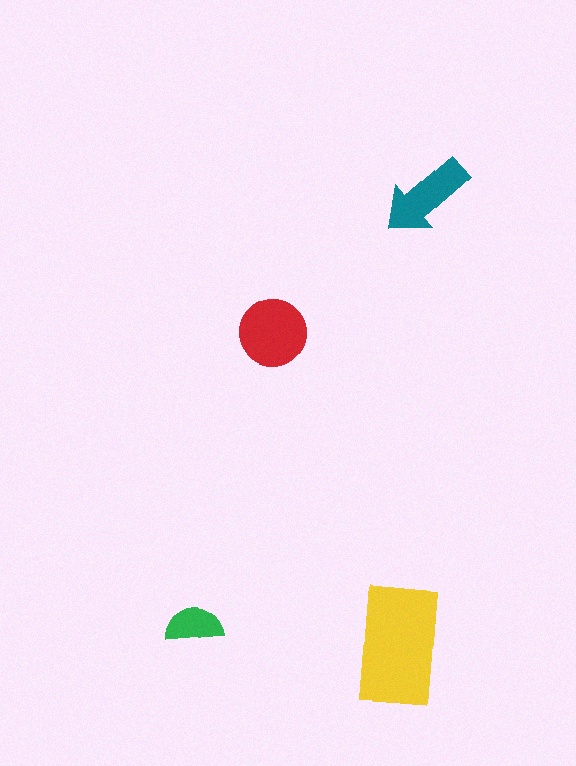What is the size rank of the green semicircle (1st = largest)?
4th.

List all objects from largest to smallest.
The yellow rectangle, the red circle, the teal arrow, the green semicircle.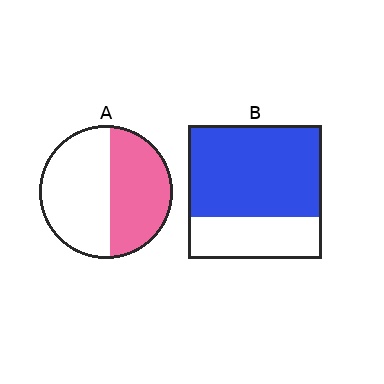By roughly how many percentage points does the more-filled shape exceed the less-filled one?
By roughly 20 percentage points (B over A).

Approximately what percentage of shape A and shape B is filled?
A is approximately 45% and B is approximately 70%.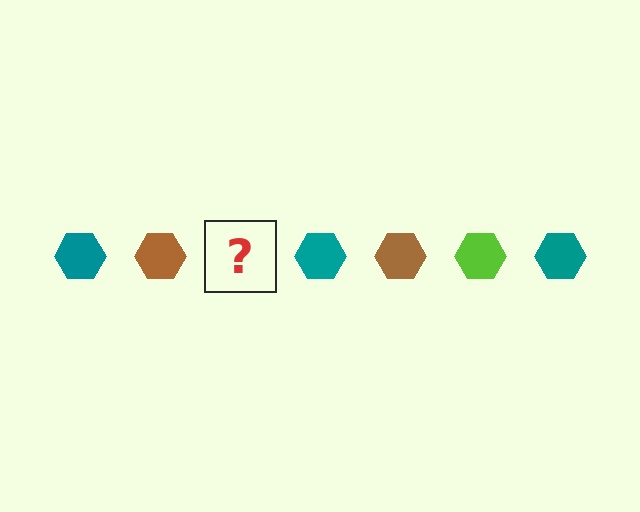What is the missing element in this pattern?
The missing element is a lime hexagon.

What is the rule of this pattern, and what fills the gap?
The rule is that the pattern cycles through teal, brown, lime hexagons. The gap should be filled with a lime hexagon.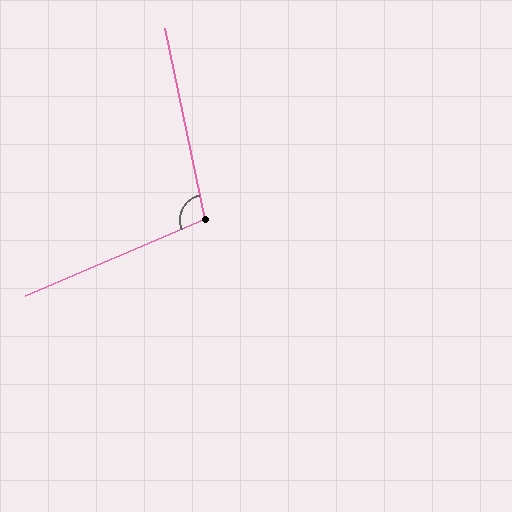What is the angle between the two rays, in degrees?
Approximately 101 degrees.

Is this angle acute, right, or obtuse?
It is obtuse.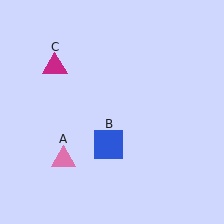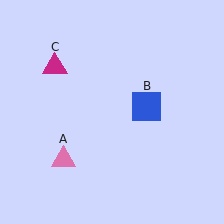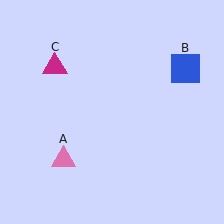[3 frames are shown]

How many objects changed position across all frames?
1 object changed position: blue square (object B).